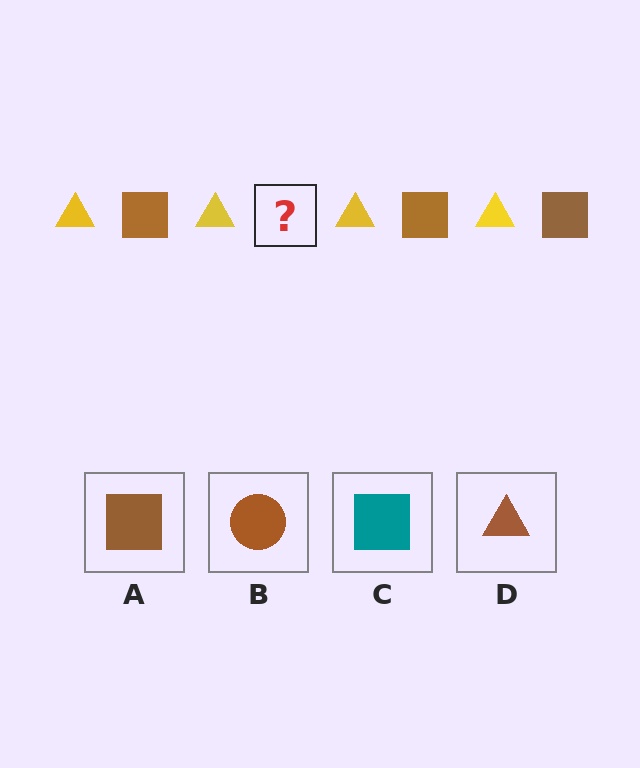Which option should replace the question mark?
Option A.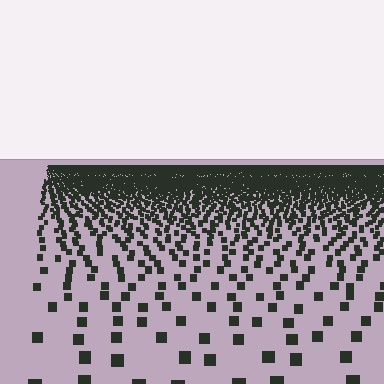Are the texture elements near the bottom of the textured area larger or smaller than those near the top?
Larger. Near the bottom, elements are closer to the viewer and appear at a bigger on-screen size.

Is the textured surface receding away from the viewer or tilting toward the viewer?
The surface is receding away from the viewer. Texture elements get smaller and denser toward the top.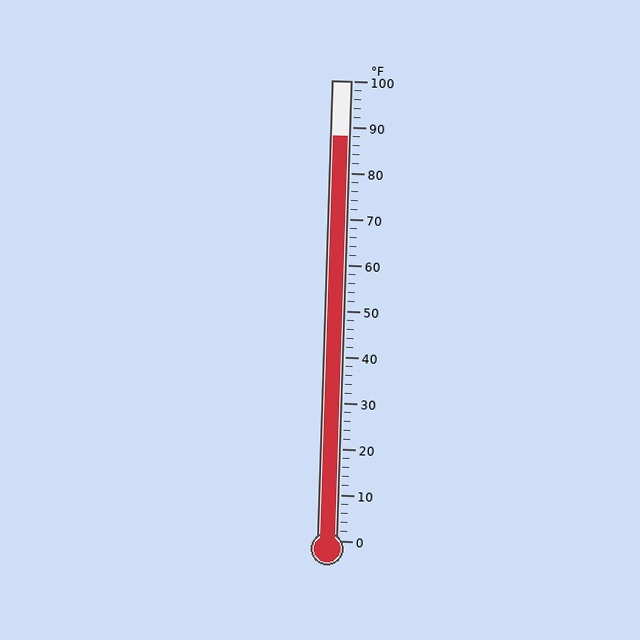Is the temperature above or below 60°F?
The temperature is above 60°F.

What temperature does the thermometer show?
The thermometer shows approximately 88°F.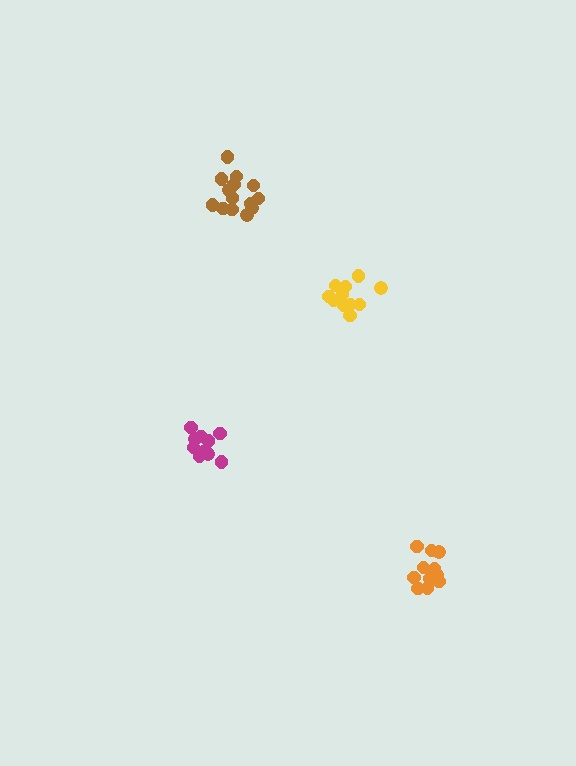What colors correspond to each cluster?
The clusters are colored: magenta, orange, brown, yellow.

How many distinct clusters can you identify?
There are 4 distinct clusters.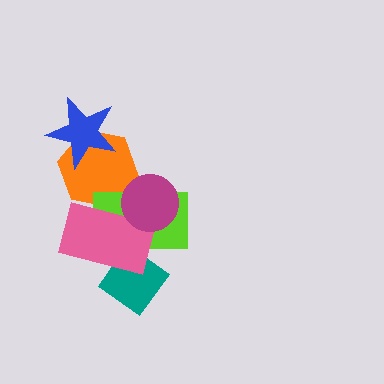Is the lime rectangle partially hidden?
Yes, it is partially covered by another shape.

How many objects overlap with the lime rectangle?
4 objects overlap with the lime rectangle.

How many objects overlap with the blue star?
1 object overlaps with the blue star.